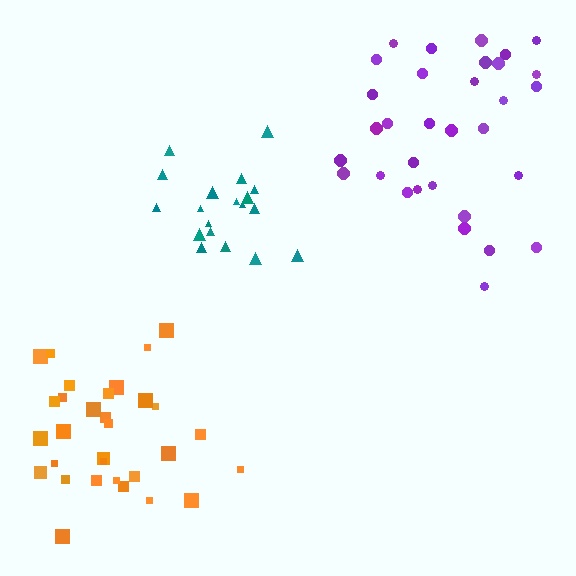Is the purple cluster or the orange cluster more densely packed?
Orange.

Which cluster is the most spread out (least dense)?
Purple.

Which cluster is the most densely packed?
Teal.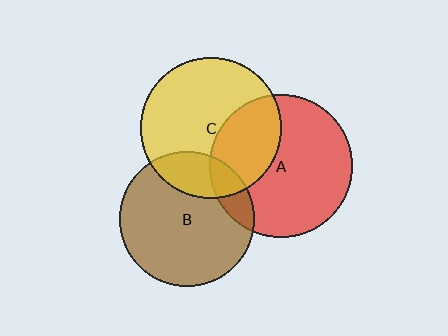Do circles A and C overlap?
Yes.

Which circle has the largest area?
Circle A (red).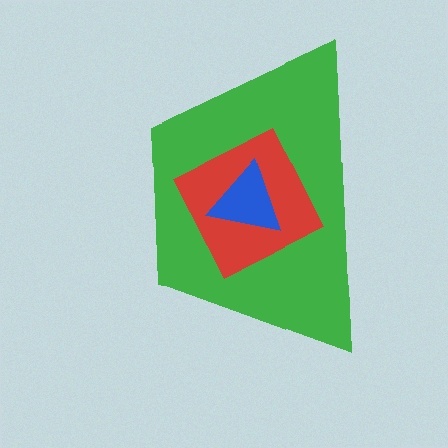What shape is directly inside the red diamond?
The blue triangle.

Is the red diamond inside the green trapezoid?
Yes.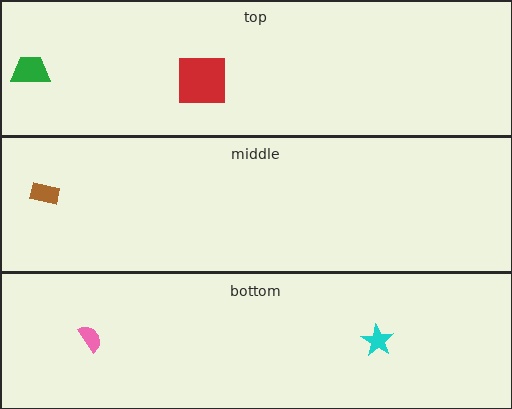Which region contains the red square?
The top region.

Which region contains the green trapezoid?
The top region.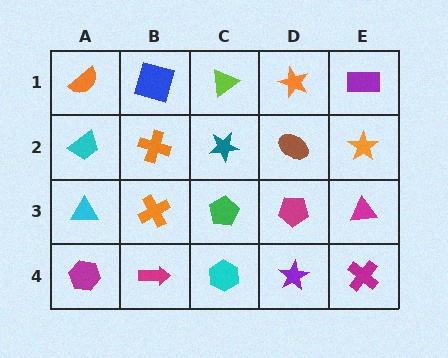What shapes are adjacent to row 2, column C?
A lime triangle (row 1, column C), a green pentagon (row 3, column C), an orange cross (row 2, column B), a brown ellipse (row 2, column D).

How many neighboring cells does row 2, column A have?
3.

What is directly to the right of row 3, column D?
A magenta triangle.